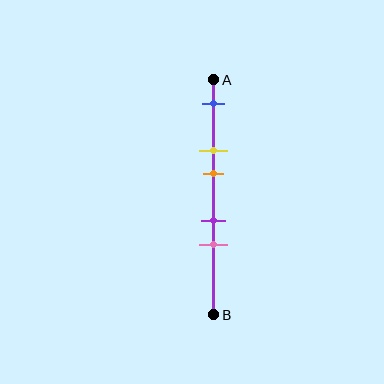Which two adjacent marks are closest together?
The purple and pink marks are the closest adjacent pair.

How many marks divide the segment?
There are 5 marks dividing the segment.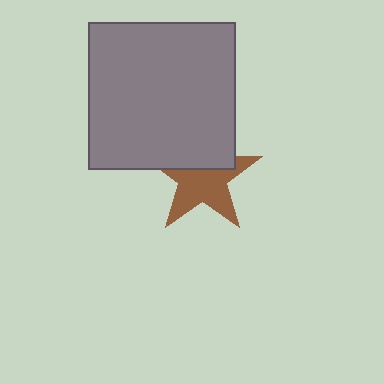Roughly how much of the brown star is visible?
About half of it is visible (roughly 61%).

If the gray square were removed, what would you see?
You would see the complete brown star.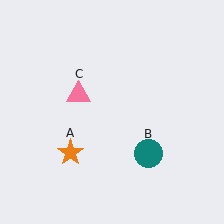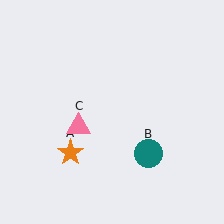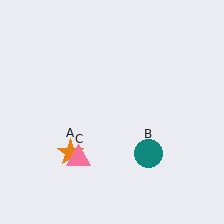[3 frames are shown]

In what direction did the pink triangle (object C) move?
The pink triangle (object C) moved down.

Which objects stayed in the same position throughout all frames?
Orange star (object A) and teal circle (object B) remained stationary.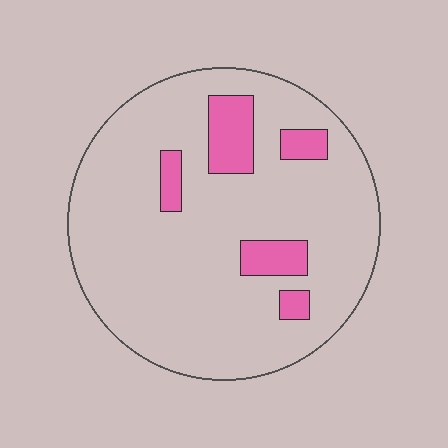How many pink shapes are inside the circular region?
5.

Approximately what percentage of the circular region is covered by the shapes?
Approximately 15%.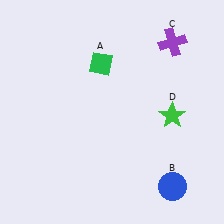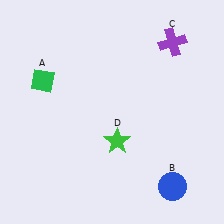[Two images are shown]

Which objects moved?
The objects that moved are: the green diamond (A), the green star (D).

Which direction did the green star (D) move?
The green star (D) moved left.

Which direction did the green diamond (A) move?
The green diamond (A) moved left.